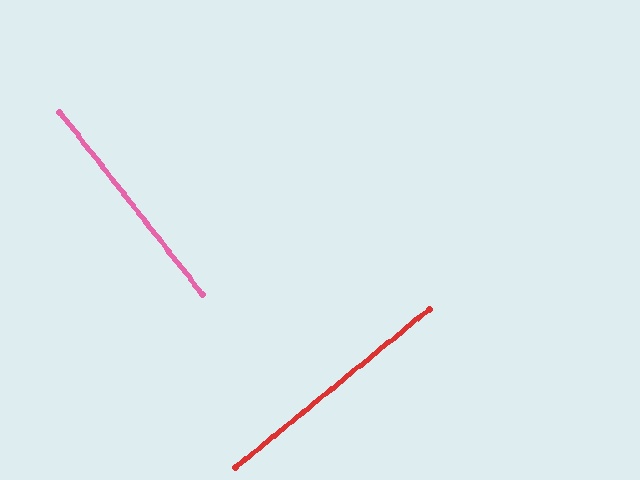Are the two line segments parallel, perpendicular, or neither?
Perpendicular — they meet at approximately 89°.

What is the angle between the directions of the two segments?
Approximately 89 degrees.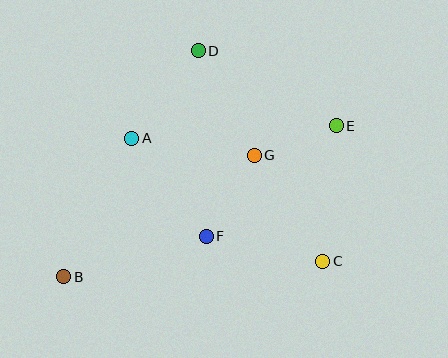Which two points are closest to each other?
Points E and G are closest to each other.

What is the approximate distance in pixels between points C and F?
The distance between C and F is approximately 119 pixels.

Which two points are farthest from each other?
Points B and E are farthest from each other.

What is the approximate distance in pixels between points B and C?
The distance between B and C is approximately 259 pixels.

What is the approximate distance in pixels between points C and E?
The distance between C and E is approximately 136 pixels.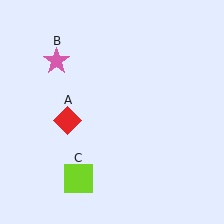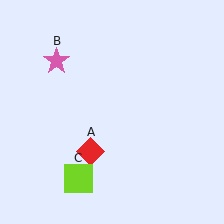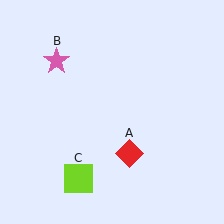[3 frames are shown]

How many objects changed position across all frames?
1 object changed position: red diamond (object A).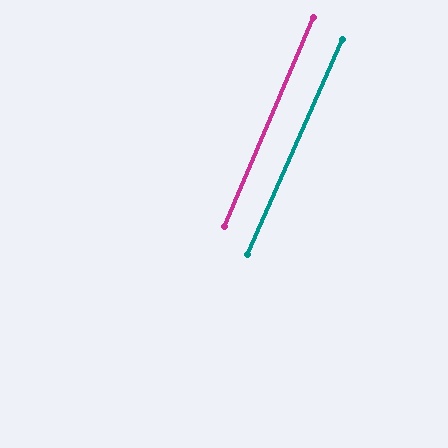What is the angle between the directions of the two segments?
Approximately 1 degree.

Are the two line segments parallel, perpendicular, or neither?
Parallel — their directions differ by only 0.8°.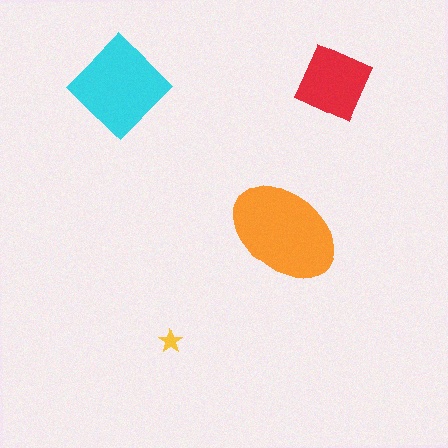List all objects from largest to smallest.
The orange ellipse, the cyan diamond, the red square, the yellow star.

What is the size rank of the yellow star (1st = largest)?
4th.